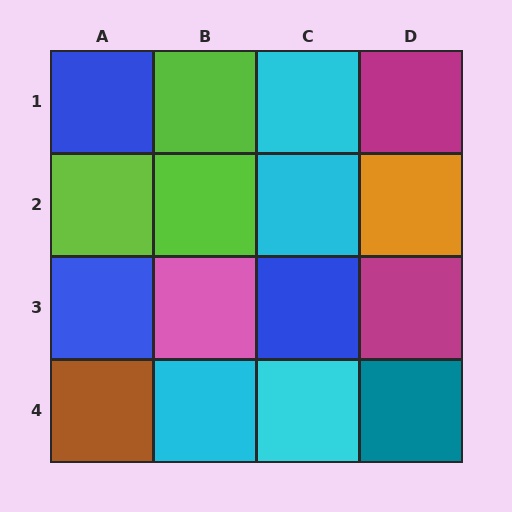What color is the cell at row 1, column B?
Lime.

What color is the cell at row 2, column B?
Lime.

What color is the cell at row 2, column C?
Cyan.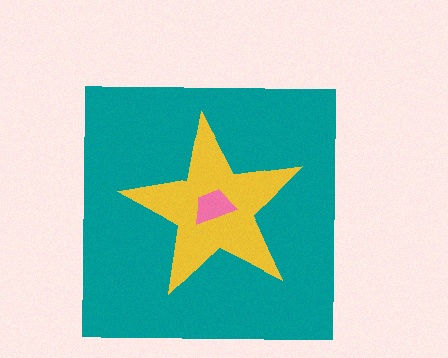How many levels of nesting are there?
3.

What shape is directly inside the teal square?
The yellow star.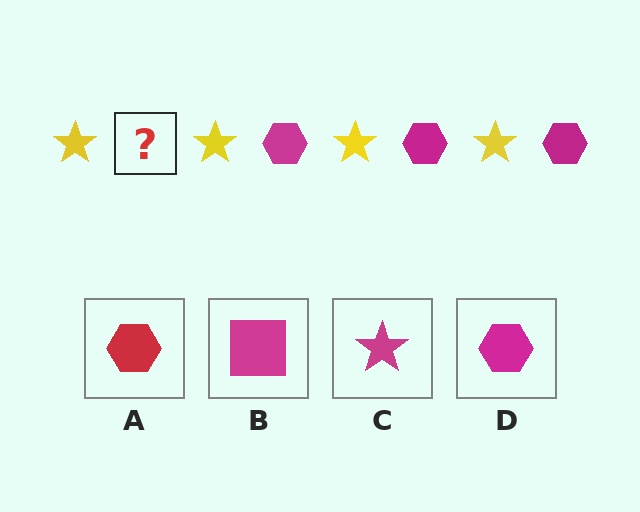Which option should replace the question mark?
Option D.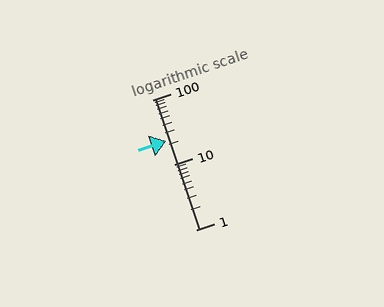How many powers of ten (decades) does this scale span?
The scale spans 2 decades, from 1 to 100.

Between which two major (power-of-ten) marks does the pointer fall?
The pointer is between 10 and 100.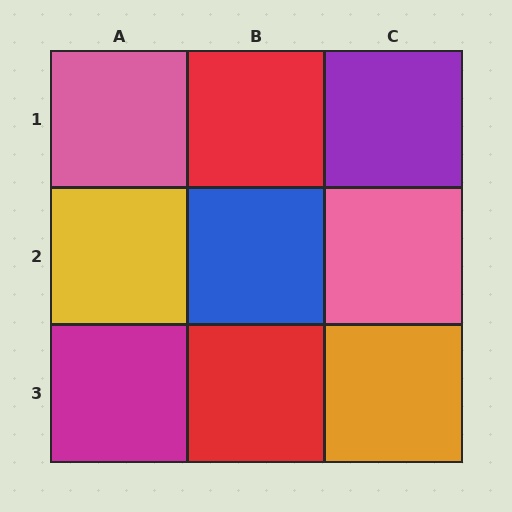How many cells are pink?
2 cells are pink.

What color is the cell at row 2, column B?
Blue.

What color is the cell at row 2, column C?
Pink.